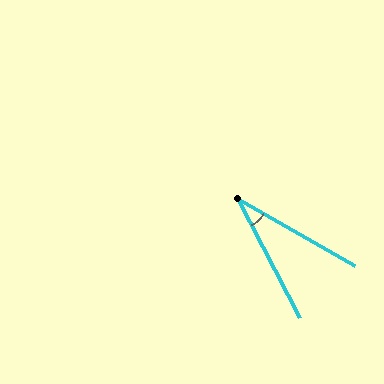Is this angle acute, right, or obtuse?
It is acute.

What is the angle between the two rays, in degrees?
Approximately 33 degrees.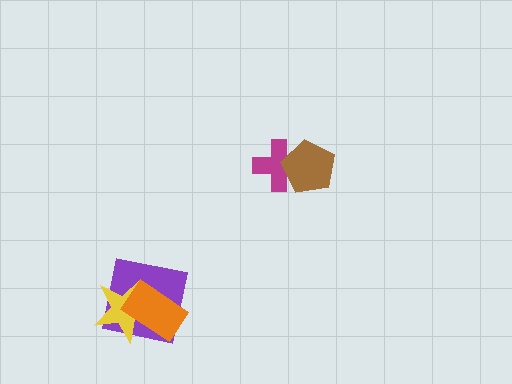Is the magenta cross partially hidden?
Yes, it is partially covered by another shape.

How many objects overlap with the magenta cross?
1 object overlaps with the magenta cross.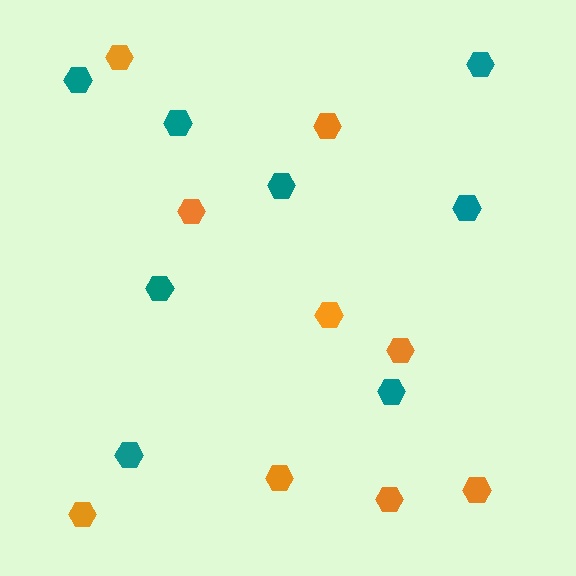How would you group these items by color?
There are 2 groups: one group of orange hexagons (9) and one group of teal hexagons (8).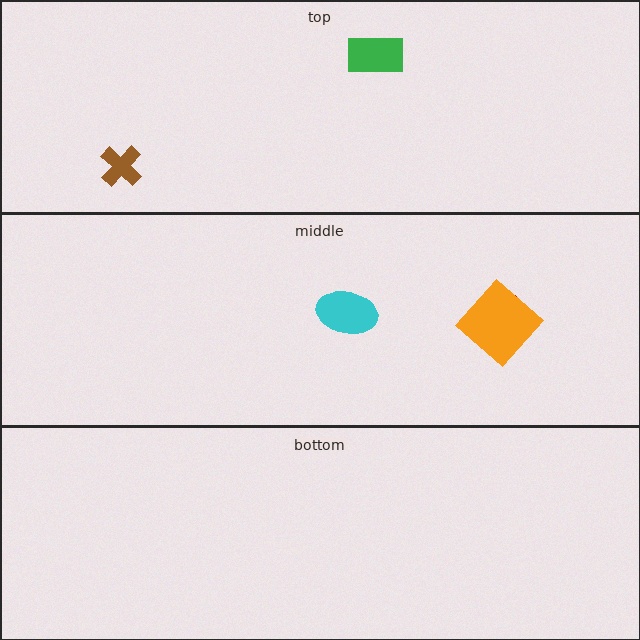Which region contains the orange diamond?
The middle region.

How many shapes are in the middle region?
3.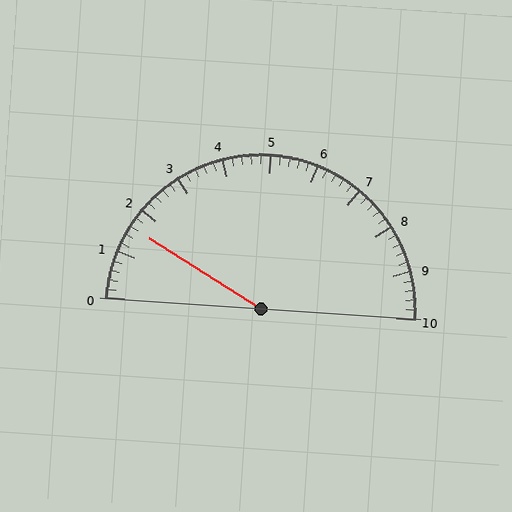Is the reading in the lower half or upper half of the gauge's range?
The reading is in the lower half of the range (0 to 10).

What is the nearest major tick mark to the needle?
The nearest major tick mark is 2.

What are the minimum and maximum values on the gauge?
The gauge ranges from 0 to 10.